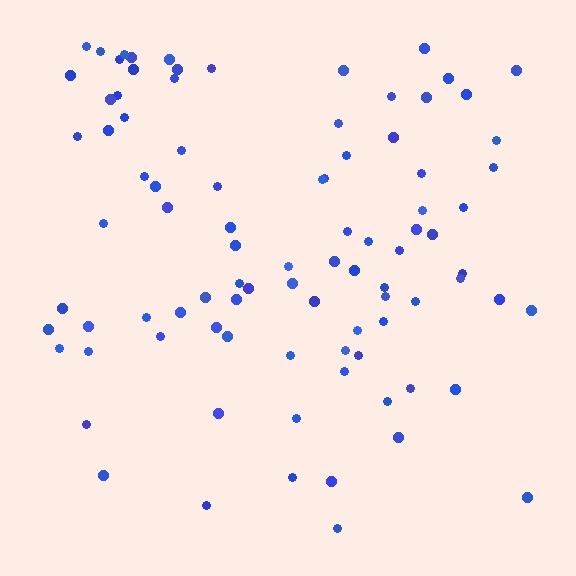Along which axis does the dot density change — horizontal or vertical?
Vertical.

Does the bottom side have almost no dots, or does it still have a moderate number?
Still a moderate number, just noticeably fewer than the top.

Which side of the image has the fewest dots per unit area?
The bottom.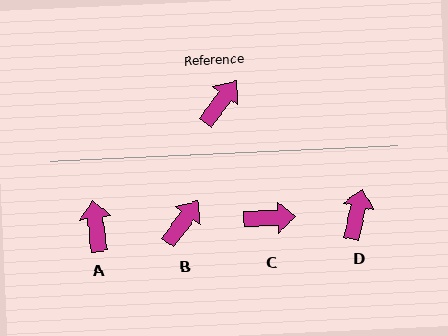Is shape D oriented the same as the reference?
No, it is off by about 24 degrees.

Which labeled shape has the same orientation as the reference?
B.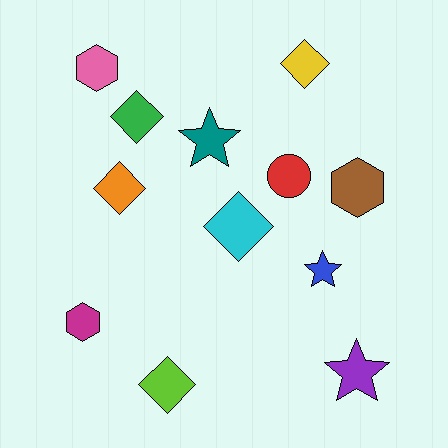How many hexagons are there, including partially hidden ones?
There are 3 hexagons.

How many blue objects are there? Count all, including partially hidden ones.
There is 1 blue object.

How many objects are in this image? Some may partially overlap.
There are 12 objects.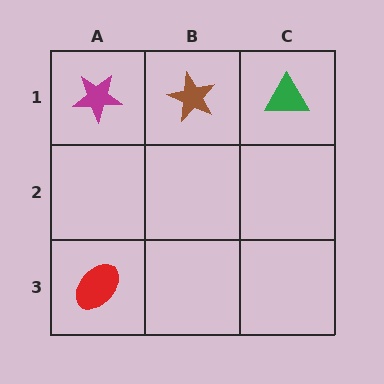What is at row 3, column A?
A red ellipse.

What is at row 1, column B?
A brown star.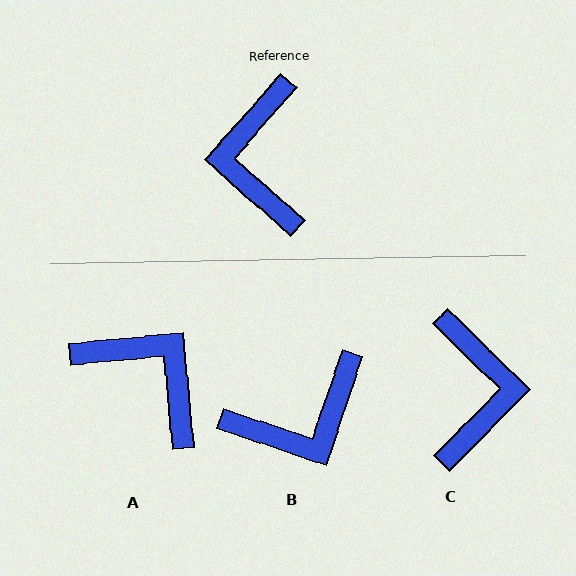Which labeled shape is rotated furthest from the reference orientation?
C, about 177 degrees away.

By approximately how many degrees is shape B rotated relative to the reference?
Approximately 113 degrees counter-clockwise.